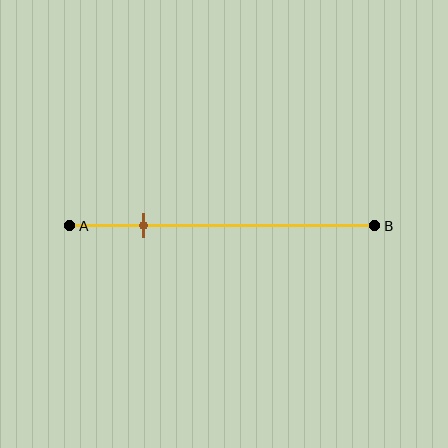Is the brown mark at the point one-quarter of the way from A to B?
Yes, the mark is approximately at the one-quarter point.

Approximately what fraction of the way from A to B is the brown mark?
The brown mark is approximately 25% of the way from A to B.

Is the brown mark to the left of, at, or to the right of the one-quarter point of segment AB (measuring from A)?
The brown mark is approximately at the one-quarter point of segment AB.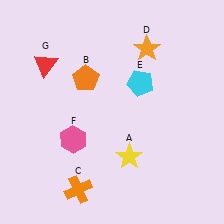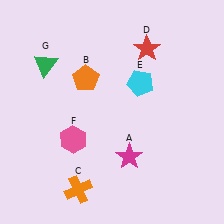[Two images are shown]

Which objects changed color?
A changed from yellow to magenta. D changed from orange to red. G changed from red to green.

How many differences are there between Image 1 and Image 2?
There are 3 differences between the two images.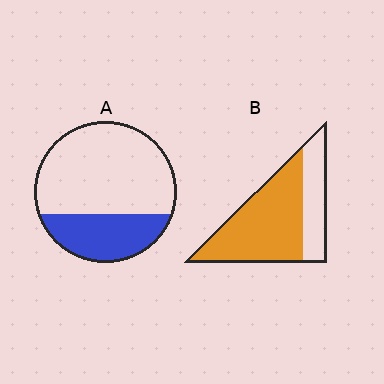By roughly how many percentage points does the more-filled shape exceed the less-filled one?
By roughly 40 percentage points (B over A).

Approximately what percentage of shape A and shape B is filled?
A is approximately 30% and B is approximately 70%.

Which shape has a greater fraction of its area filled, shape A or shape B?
Shape B.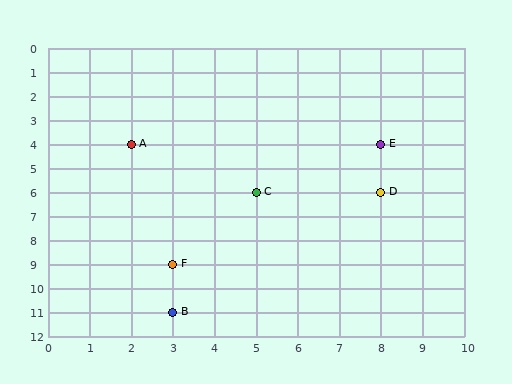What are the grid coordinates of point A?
Point A is at grid coordinates (2, 4).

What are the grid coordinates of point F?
Point F is at grid coordinates (3, 9).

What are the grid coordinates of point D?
Point D is at grid coordinates (8, 6).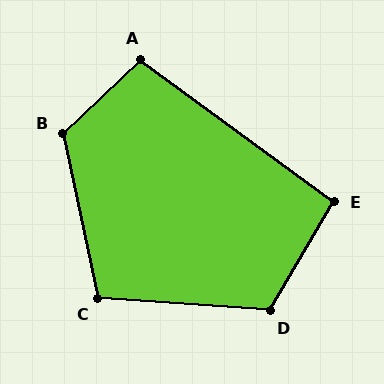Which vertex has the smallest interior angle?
E, at approximately 96 degrees.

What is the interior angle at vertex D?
Approximately 116 degrees (obtuse).